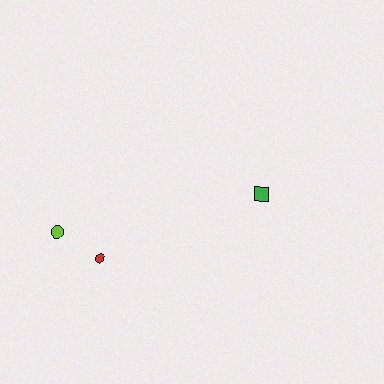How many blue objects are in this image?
There are no blue objects.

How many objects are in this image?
There are 3 objects.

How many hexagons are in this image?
There is 1 hexagon.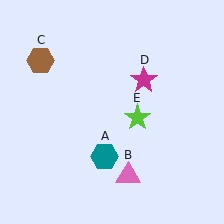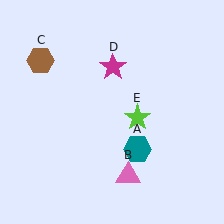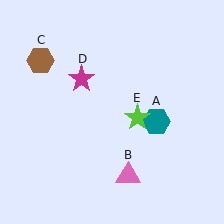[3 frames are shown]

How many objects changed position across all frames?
2 objects changed position: teal hexagon (object A), magenta star (object D).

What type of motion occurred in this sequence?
The teal hexagon (object A), magenta star (object D) rotated counterclockwise around the center of the scene.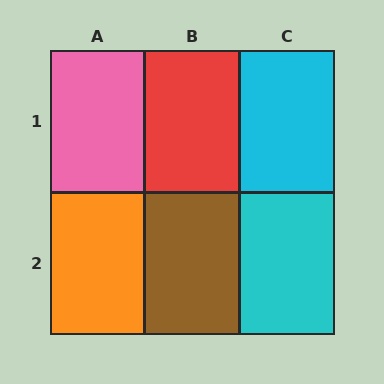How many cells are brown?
1 cell is brown.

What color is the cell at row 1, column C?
Cyan.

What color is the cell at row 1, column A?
Pink.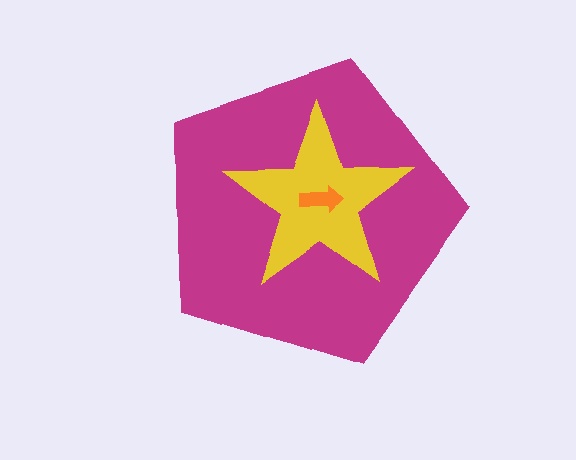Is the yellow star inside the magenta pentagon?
Yes.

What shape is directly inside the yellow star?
The orange arrow.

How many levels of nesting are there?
3.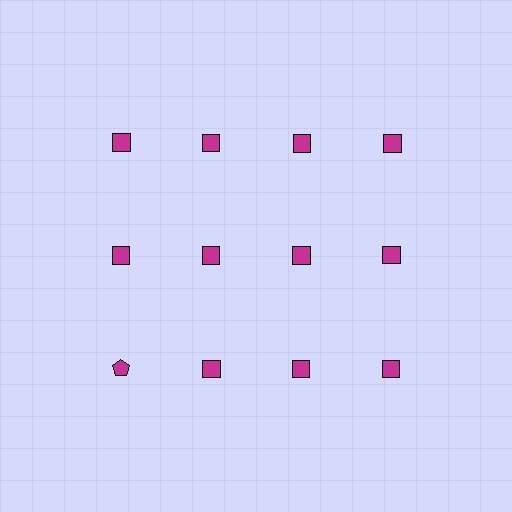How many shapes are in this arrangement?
There are 12 shapes arranged in a grid pattern.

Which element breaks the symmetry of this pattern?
The magenta pentagon in the third row, leftmost column breaks the symmetry. All other shapes are magenta squares.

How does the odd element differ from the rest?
It has a different shape: pentagon instead of square.